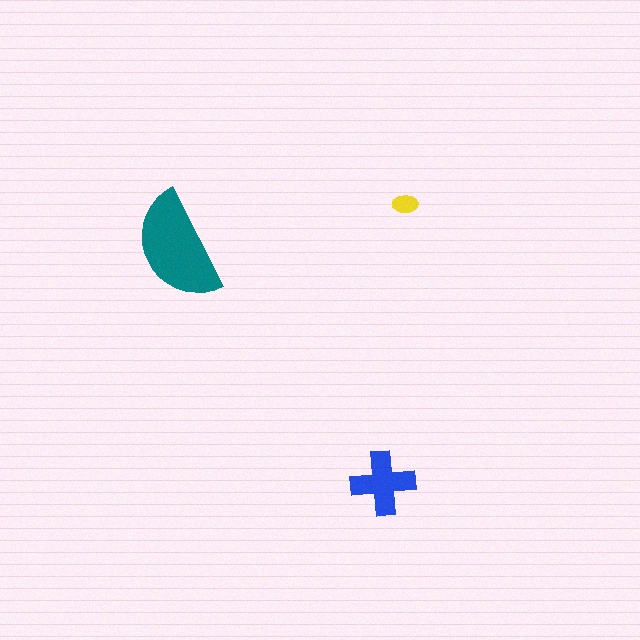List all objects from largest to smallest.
The teal semicircle, the blue cross, the yellow ellipse.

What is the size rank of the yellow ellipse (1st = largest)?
3rd.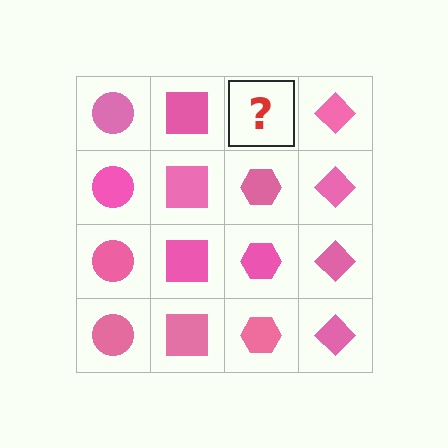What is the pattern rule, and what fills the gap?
The rule is that each column has a consistent shape. The gap should be filled with a pink hexagon.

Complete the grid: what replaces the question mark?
The question mark should be replaced with a pink hexagon.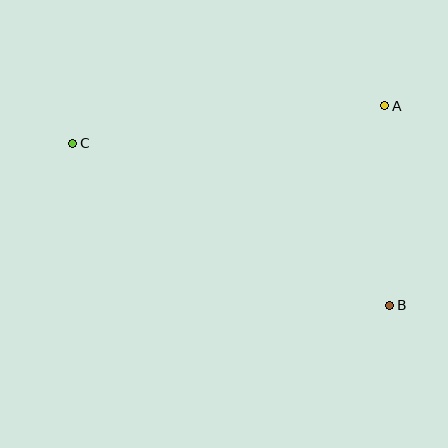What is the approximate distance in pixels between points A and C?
The distance between A and C is approximately 314 pixels.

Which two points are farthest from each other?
Points B and C are farthest from each other.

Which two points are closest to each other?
Points A and B are closest to each other.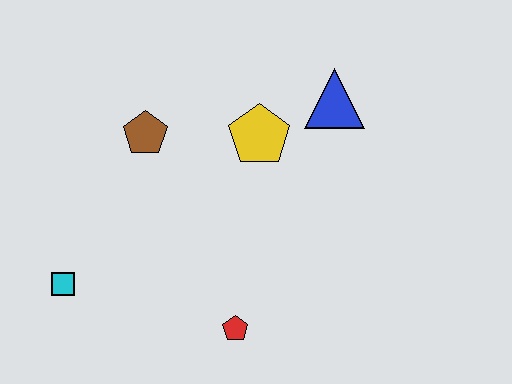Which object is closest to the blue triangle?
The yellow pentagon is closest to the blue triangle.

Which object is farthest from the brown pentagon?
The red pentagon is farthest from the brown pentagon.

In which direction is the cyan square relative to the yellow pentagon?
The cyan square is to the left of the yellow pentagon.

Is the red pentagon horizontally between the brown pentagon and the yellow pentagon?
Yes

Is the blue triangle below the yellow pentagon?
No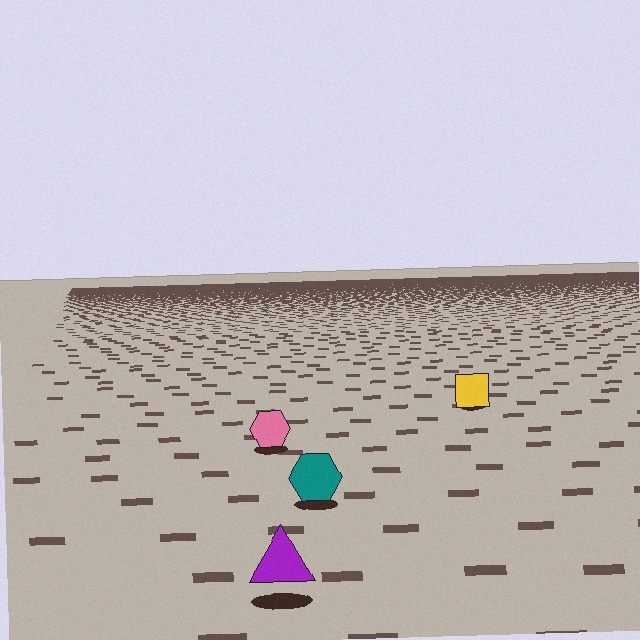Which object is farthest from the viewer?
The yellow square is farthest from the viewer. It appears smaller and the ground texture around it is denser.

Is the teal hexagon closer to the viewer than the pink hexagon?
Yes. The teal hexagon is closer — you can tell from the texture gradient: the ground texture is coarser near it.